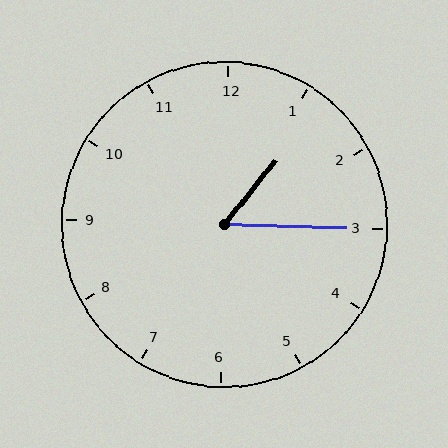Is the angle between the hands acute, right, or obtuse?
It is acute.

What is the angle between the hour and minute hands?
Approximately 52 degrees.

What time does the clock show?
1:15.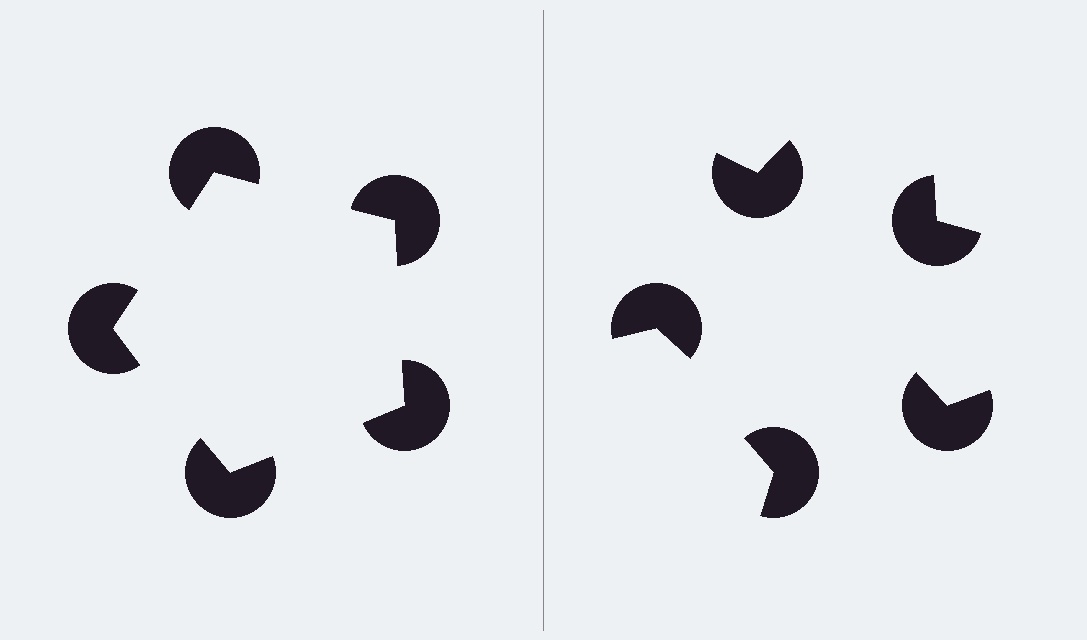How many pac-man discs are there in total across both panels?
10 — 5 on each side.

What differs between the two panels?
The pac-man discs are positioned identically on both sides; only the wedge orientations differ. On the left they align to a pentagon; on the right they are misaligned.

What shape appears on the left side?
An illusory pentagon.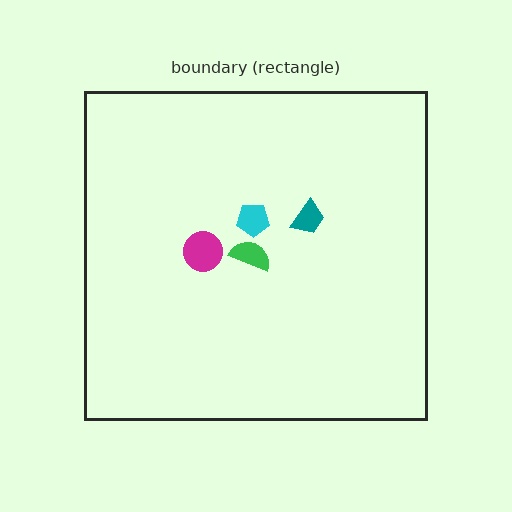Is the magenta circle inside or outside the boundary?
Inside.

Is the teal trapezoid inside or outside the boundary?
Inside.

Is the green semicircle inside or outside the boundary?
Inside.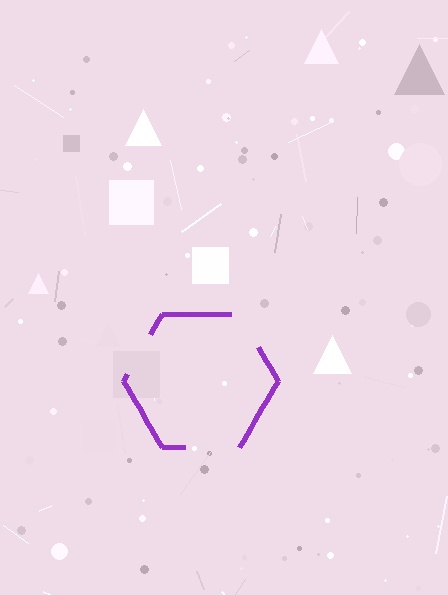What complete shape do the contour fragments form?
The contour fragments form a hexagon.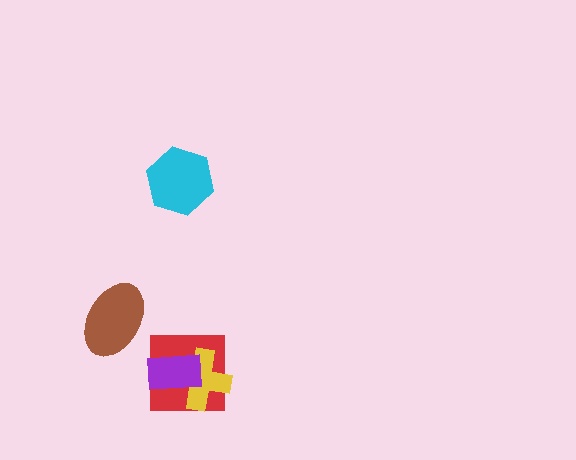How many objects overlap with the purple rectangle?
2 objects overlap with the purple rectangle.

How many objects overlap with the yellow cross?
2 objects overlap with the yellow cross.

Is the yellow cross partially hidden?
Yes, it is partially covered by another shape.